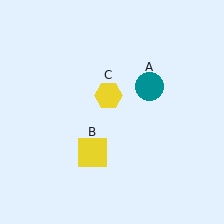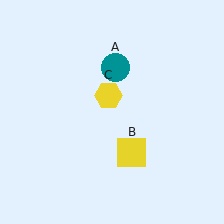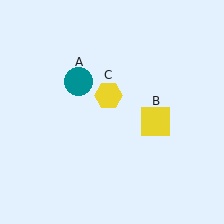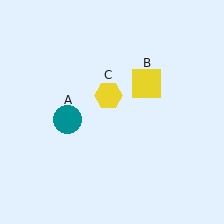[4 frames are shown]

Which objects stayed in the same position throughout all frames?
Yellow hexagon (object C) remained stationary.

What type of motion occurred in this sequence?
The teal circle (object A), yellow square (object B) rotated counterclockwise around the center of the scene.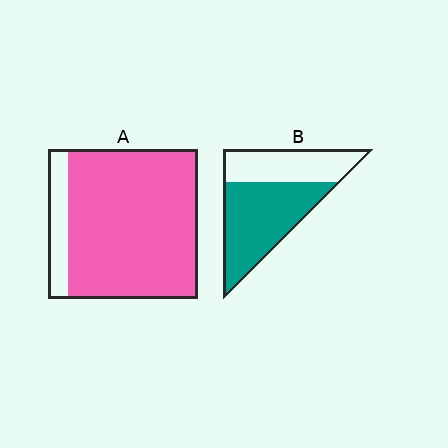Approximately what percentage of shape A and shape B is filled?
A is approximately 85% and B is approximately 60%.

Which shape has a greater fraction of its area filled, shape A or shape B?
Shape A.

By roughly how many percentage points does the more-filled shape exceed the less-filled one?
By roughly 25 percentage points (A over B).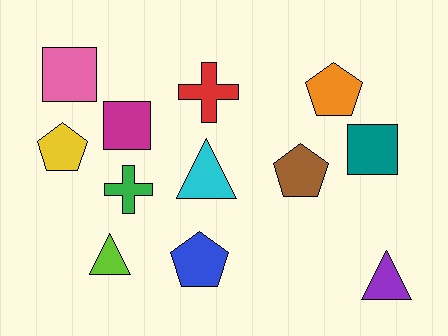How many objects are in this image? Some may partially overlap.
There are 12 objects.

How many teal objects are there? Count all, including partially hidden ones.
There is 1 teal object.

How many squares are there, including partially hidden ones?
There are 3 squares.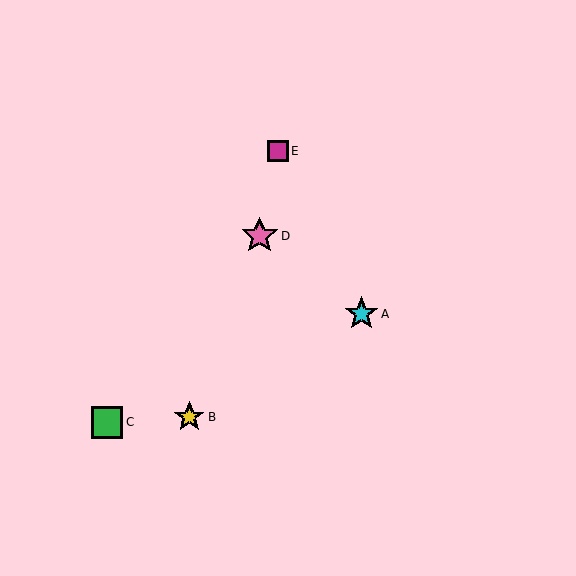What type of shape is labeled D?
Shape D is a pink star.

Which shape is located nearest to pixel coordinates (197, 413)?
The yellow star (labeled B) at (189, 417) is nearest to that location.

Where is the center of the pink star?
The center of the pink star is at (260, 236).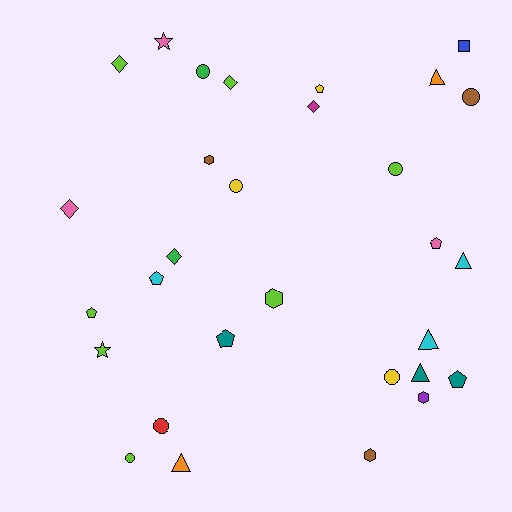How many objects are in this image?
There are 30 objects.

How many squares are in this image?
There is 1 square.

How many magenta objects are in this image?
There is 1 magenta object.